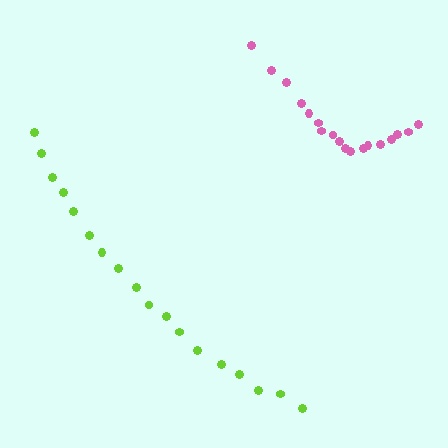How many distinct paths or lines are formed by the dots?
There are 2 distinct paths.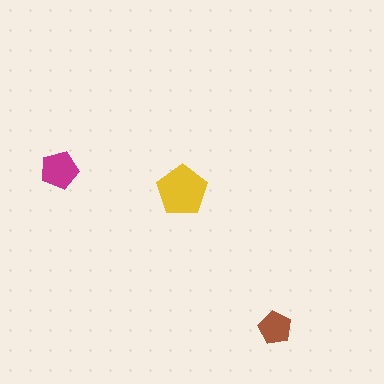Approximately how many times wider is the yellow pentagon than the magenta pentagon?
About 1.5 times wider.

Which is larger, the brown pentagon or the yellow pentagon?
The yellow one.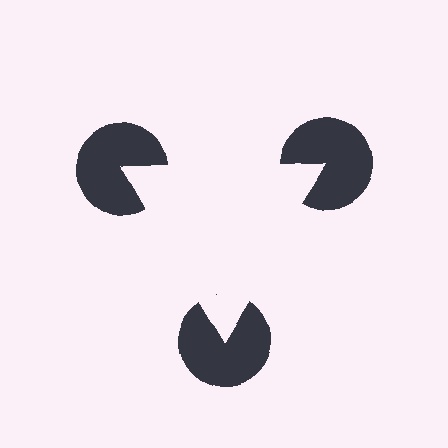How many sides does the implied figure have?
3 sides.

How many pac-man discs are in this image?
There are 3 — one at each vertex of the illusory triangle.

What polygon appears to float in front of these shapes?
An illusory triangle — its edges are inferred from the aligned wedge cuts in the pac-man discs, not physically drawn.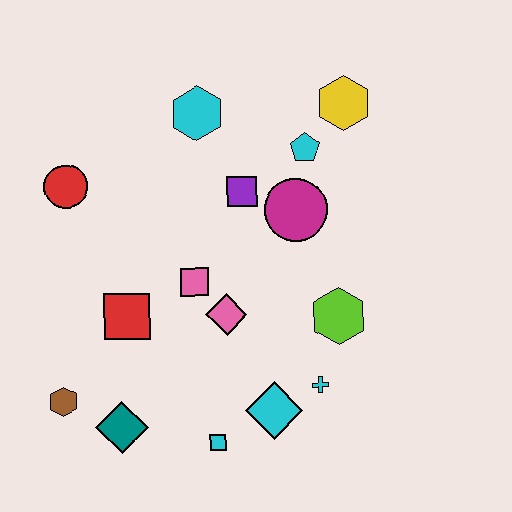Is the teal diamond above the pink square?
No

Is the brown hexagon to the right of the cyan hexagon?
No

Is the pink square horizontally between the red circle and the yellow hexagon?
Yes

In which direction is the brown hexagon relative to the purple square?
The brown hexagon is below the purple square.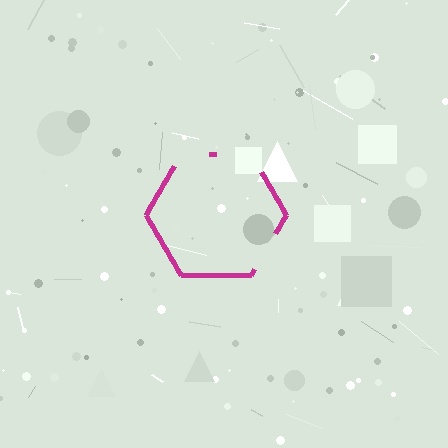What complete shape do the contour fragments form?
The contour fragments form a hexagon.